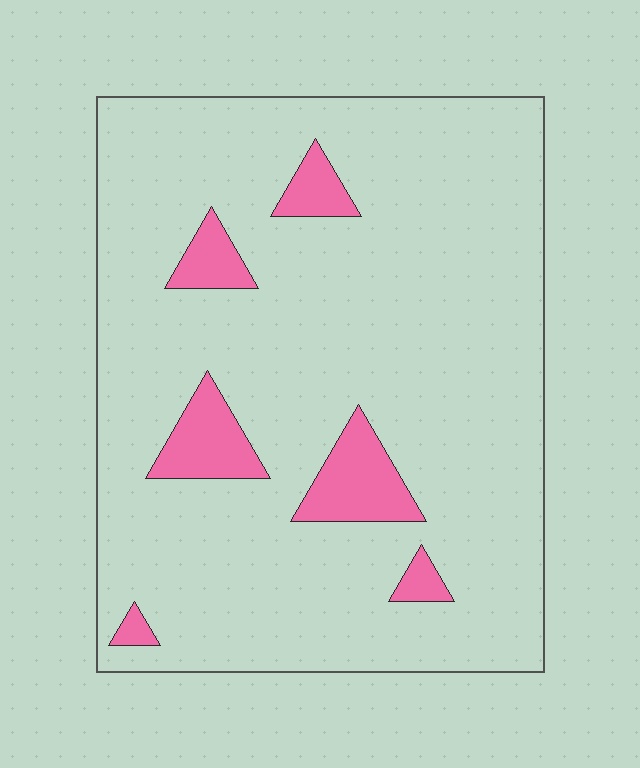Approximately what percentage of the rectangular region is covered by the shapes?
Approximately 10%.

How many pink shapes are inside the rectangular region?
6.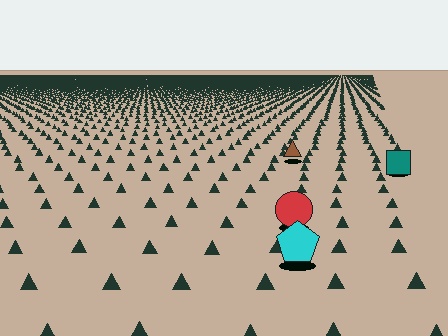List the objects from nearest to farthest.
From nearest to farthest: the cyan pentagon, the red circle, the teal square, the brown triangle.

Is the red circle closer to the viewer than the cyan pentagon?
No. The cyan pentagon is closer — you can tell from the texture gradient: the ground texture is coarser near it.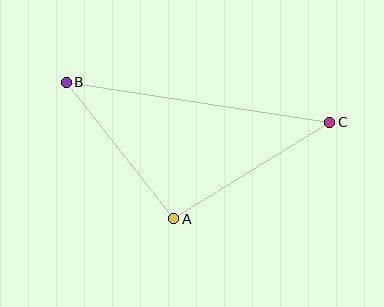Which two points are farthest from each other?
Points B and C are farthest from each other.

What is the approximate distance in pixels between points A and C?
The distance between A and C is approximately 184 pixels.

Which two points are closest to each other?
Points A and B are closest to each other.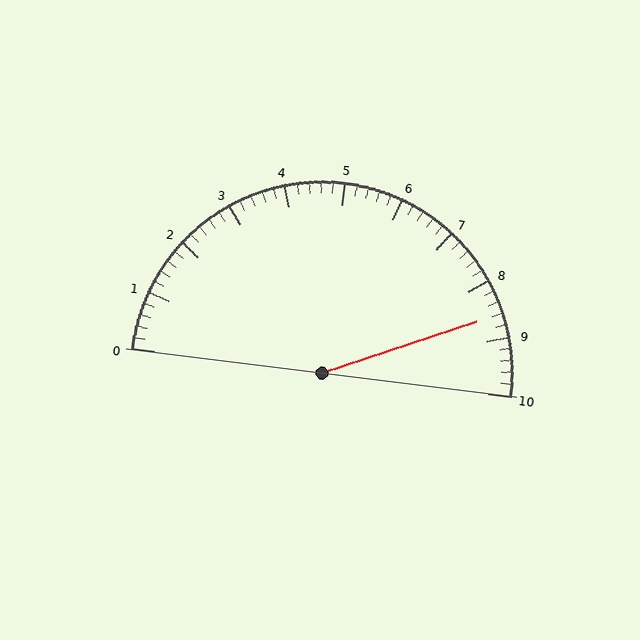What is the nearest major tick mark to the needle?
The nearest major tick mark is 9.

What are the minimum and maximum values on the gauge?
The gauge ranges from 0 to 10.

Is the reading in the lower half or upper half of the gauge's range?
The reading is in the upper half of the range (0 to 10).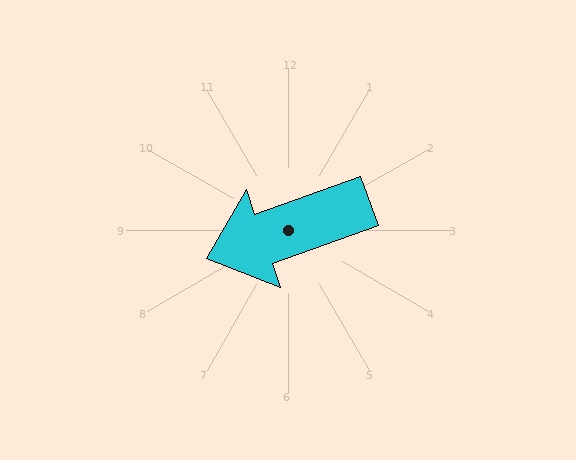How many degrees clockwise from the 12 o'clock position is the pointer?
Approximately 250 degrees.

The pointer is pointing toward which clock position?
Roughly 8 o'clock.